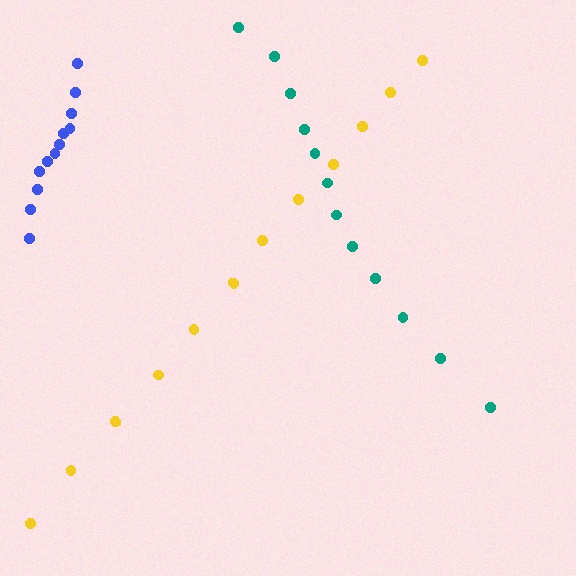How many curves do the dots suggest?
There are 3 distinct paths.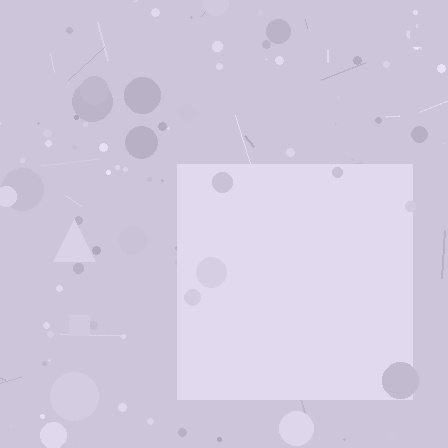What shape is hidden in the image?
A square is hidden in the image.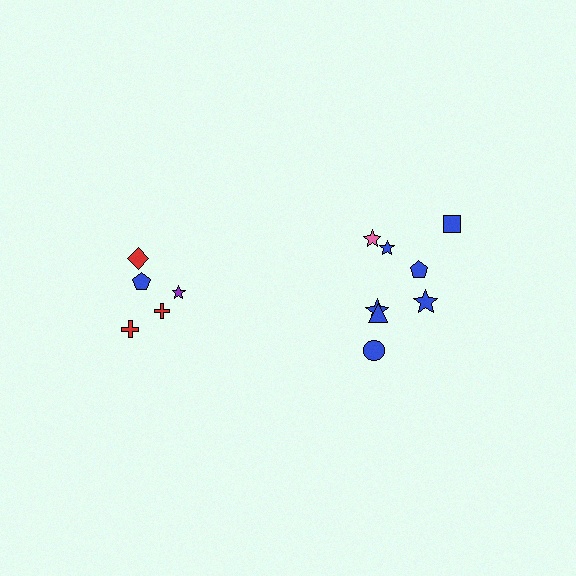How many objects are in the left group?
There are 5 objects.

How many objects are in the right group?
There are 8 objects.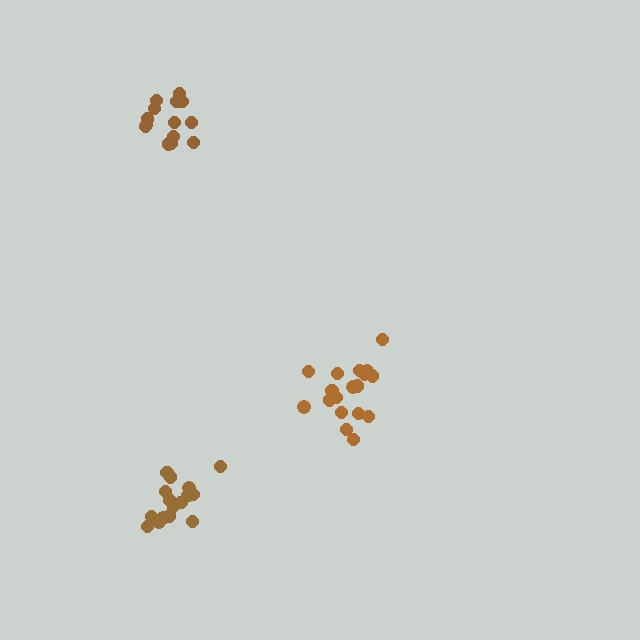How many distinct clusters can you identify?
There are 3 distinct clusters.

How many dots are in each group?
Group 1: 19 dots, Group 2: 16 dots, Group 3: 14 dots (49 total).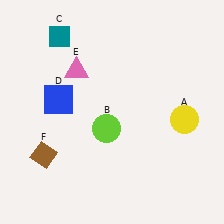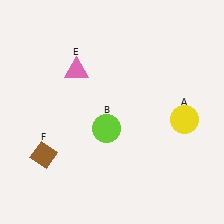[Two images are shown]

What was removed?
The blue square (D), the teal diamond (C) were removed in Image 2.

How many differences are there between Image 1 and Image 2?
There are 2 differences between the two images.